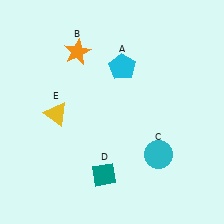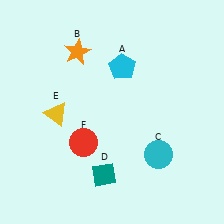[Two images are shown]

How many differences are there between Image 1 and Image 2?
There is 1 difference between the two images.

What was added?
A red circle (F) was added in Image 2.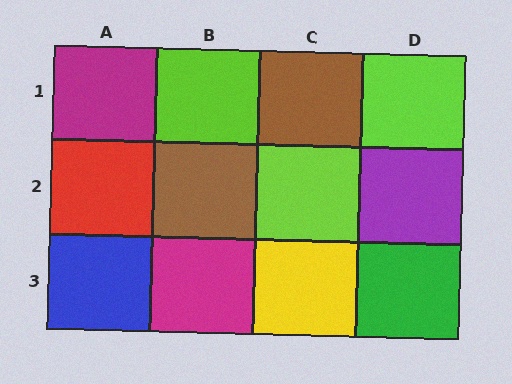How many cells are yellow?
1 cell is yellow.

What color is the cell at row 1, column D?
Lime.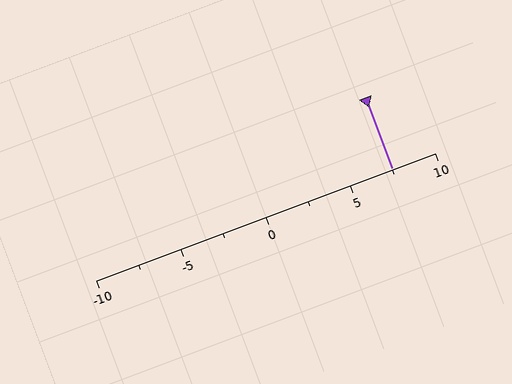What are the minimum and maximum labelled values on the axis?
The axis runs from -10 to 10.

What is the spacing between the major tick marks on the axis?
The major ticks are spaced 5 apart.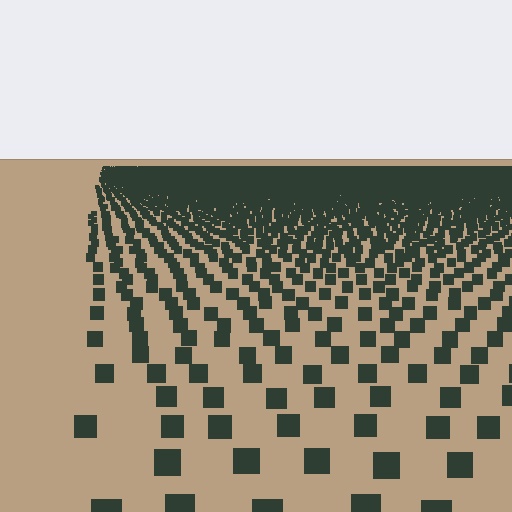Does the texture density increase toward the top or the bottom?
Density increases toward the top.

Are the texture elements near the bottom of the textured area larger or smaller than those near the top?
Larger. Near the bottom, elements are closer to the viewer and appear at a bigger on-screen size.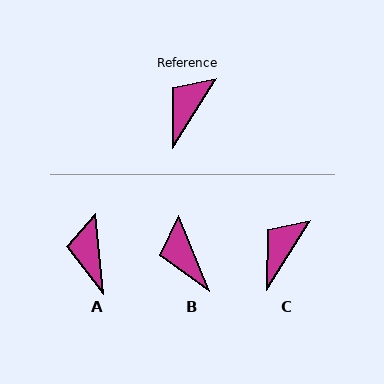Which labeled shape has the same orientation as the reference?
C.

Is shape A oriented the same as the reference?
No, it is off by about 38 degrees.